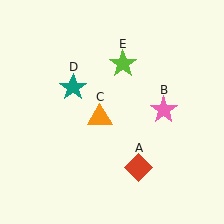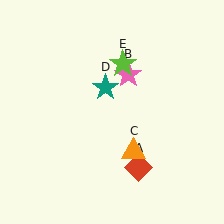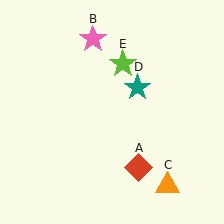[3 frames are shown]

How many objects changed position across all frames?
3 objects changed position: pink star (object B), orange triangle (object C), teal star (object D).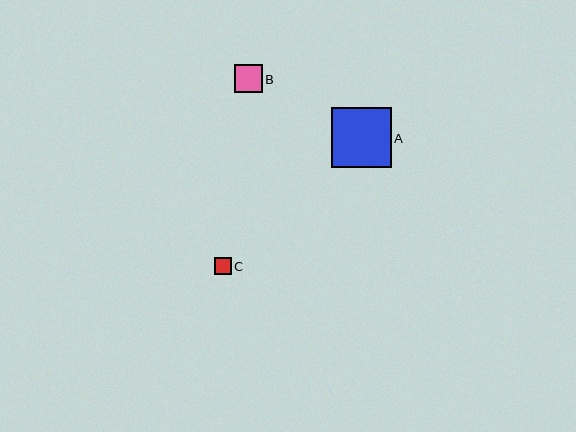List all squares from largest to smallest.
From largest to smallest: A, B, C.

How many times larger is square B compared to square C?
Square B is approximately 1.7 times the size of square C.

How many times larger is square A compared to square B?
Square A is approximately 2.1 times the size of square B.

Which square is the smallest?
Square C is the smallest with a size of approximately 17 pixels.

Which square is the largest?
Square A is the largest with a size of approximately 59 pixels.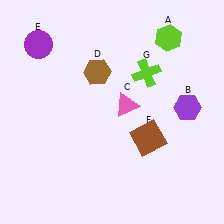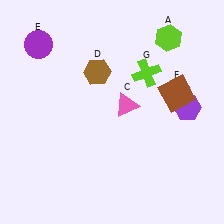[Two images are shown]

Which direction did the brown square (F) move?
The brown square (F) moved up.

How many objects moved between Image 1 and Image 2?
1 object moved between the two images.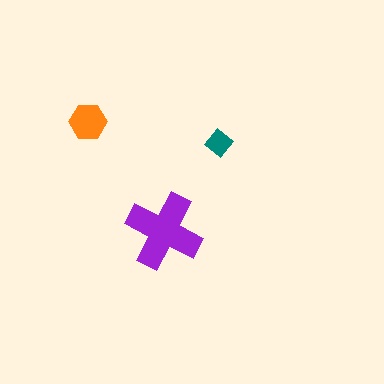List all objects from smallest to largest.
The teal diamond, the orange hexagon, the purple cross.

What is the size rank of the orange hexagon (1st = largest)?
2nd.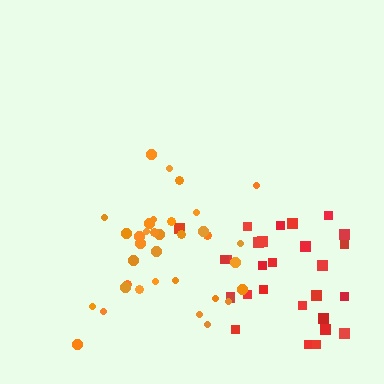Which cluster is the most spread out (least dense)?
Red.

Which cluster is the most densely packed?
Orange.